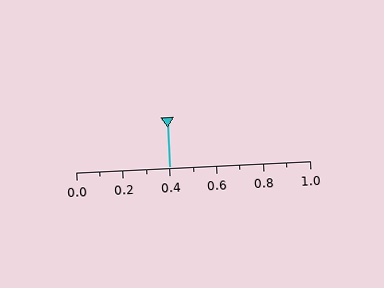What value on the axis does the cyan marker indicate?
The marker indicates approximately 0.4.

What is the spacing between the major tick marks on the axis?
The major ticks are spaced 0.2 apart.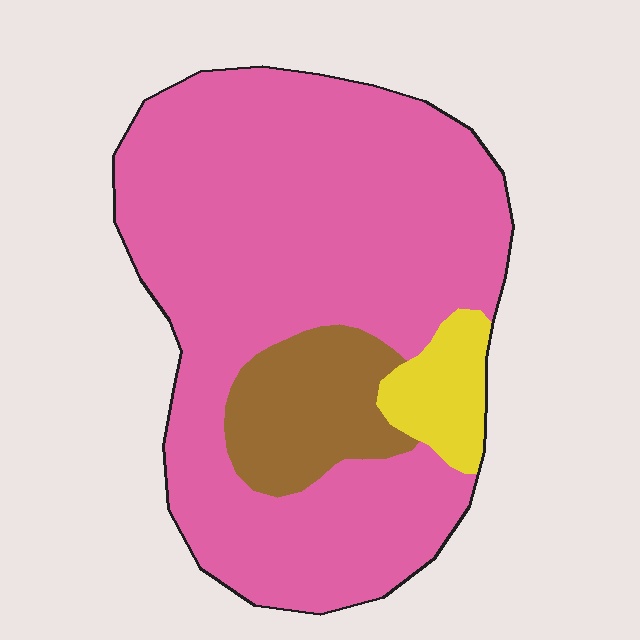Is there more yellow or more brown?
Brown.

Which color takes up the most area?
Pink, at roughly 80%.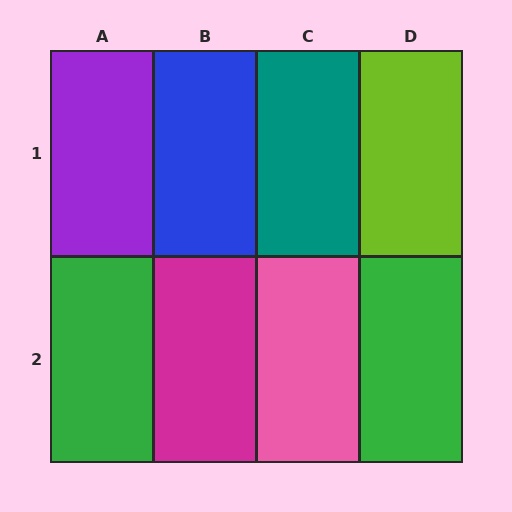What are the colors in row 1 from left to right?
Purple, blue, teal, lime.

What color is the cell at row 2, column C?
Pink.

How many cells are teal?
1 cell is teal.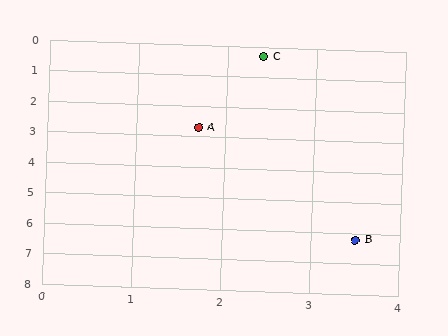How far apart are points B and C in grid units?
Points B and C are about 6.0 grid units apart.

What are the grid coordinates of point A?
Point A is at approximately (1.7, 2.7).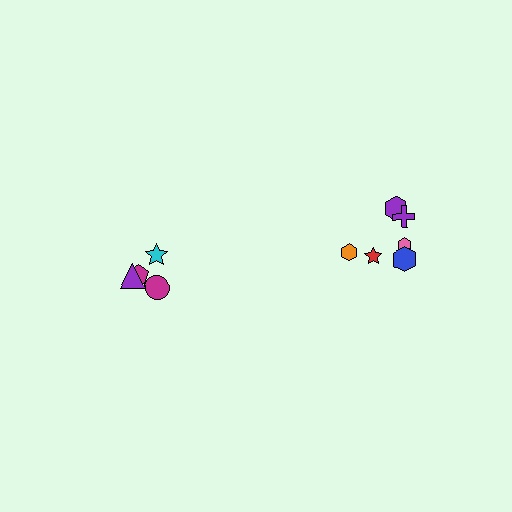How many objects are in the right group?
There are 6 objects.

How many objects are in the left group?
There are 4 objects.